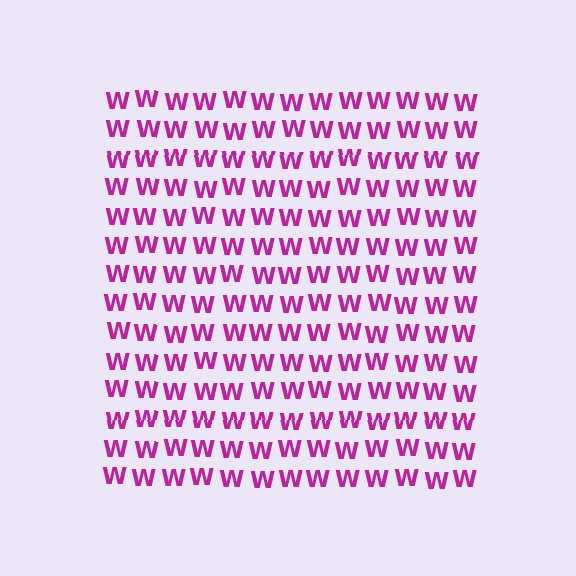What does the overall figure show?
The overall figure shows a square.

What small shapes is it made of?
It is made of small letter W's.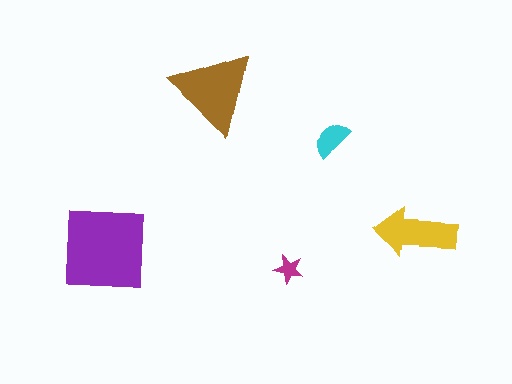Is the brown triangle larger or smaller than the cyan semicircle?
Larger.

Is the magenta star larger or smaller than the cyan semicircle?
Smaller.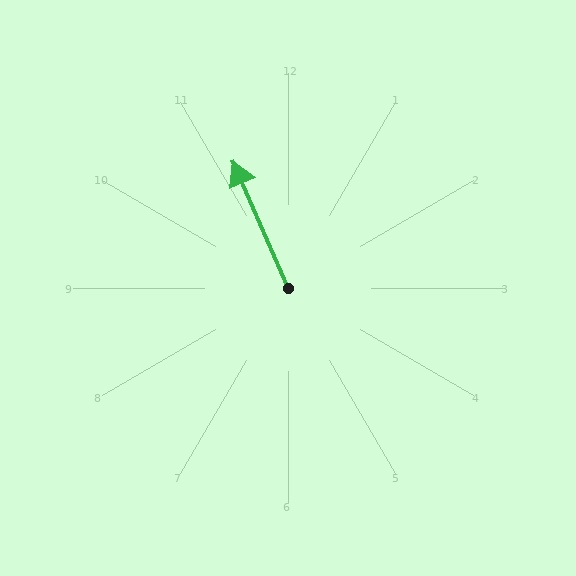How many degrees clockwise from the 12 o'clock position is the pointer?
Approximately 337 degrees.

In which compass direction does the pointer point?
Northwest.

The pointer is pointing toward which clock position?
Roughly 11 o'clock.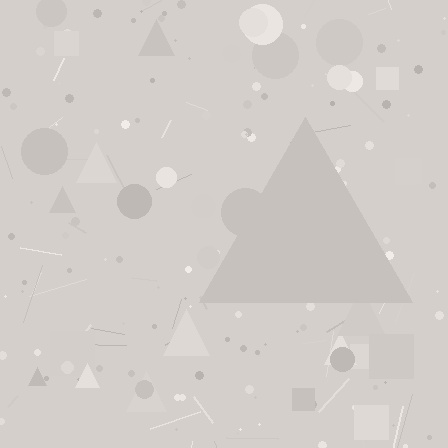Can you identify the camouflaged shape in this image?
The camouflaged shape is a triangle.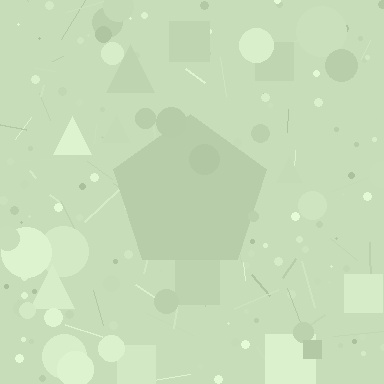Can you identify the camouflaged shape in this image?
The camouflaged shape is a pentagon.